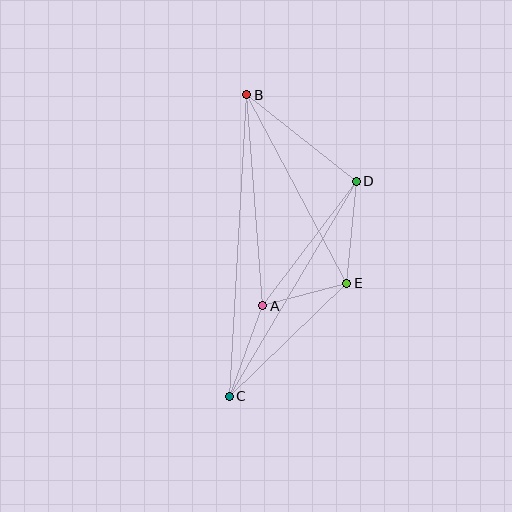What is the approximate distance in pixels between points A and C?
The distance between A and C is approximately 96 pixels.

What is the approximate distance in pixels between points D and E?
The distance between D and E is approximately 102 pixels.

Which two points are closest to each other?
Points A and E are closest to each other.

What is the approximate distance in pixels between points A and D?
The distance between A and D is approximately 156 pixels.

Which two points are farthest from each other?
Points B and C are farthest from each other.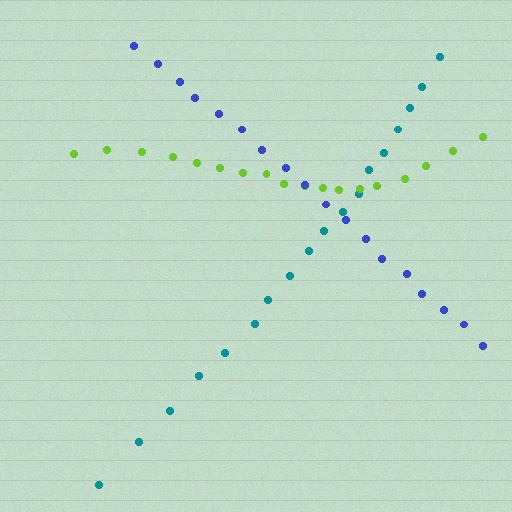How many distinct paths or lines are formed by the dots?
There are 3 distinct paths.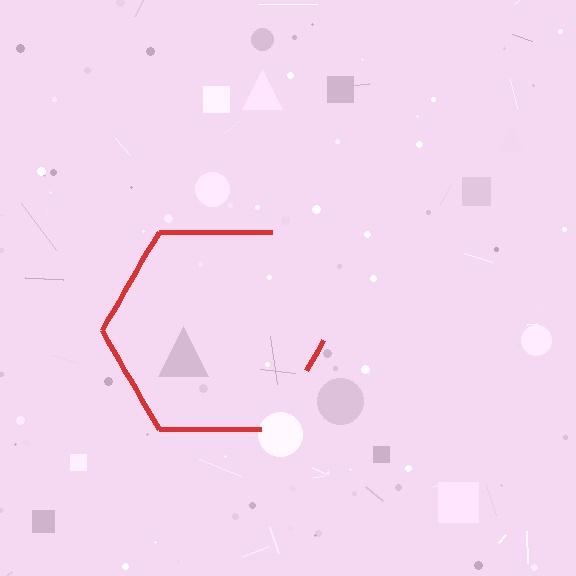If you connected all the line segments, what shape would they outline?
They would outline a hexagon.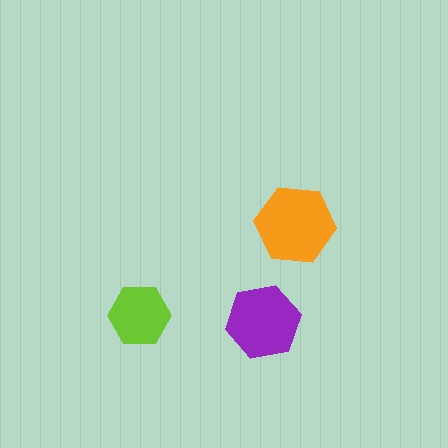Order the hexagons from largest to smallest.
the orange one, the purple one, the lime one.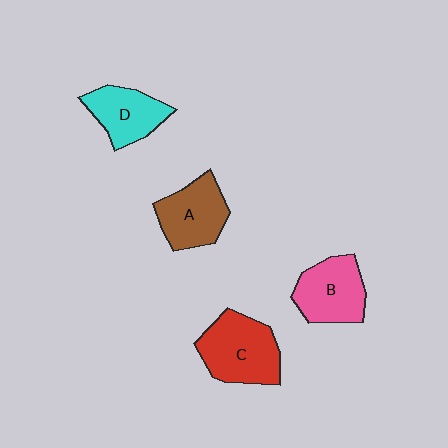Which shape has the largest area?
Shape C (red).